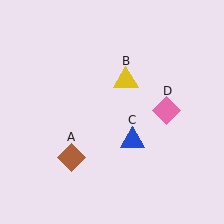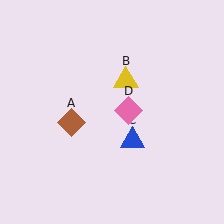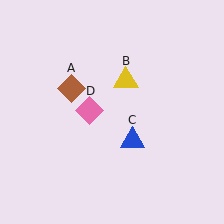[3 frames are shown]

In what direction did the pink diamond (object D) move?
The pink diamond (object D) moved left.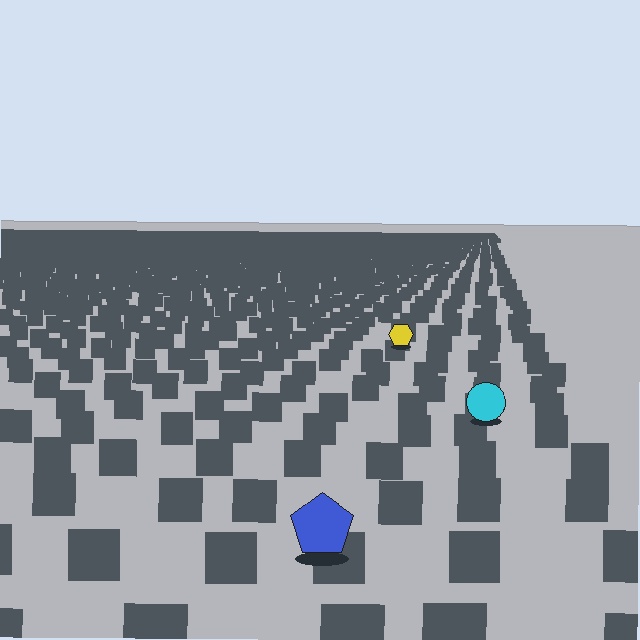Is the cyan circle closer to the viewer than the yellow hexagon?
Yes. The cyan circle is closer — you can tell from the texture gradient: the ground texture is coarser near it.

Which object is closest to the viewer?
The blue pentagon is closest. The texture marks near it are larger and more spread out.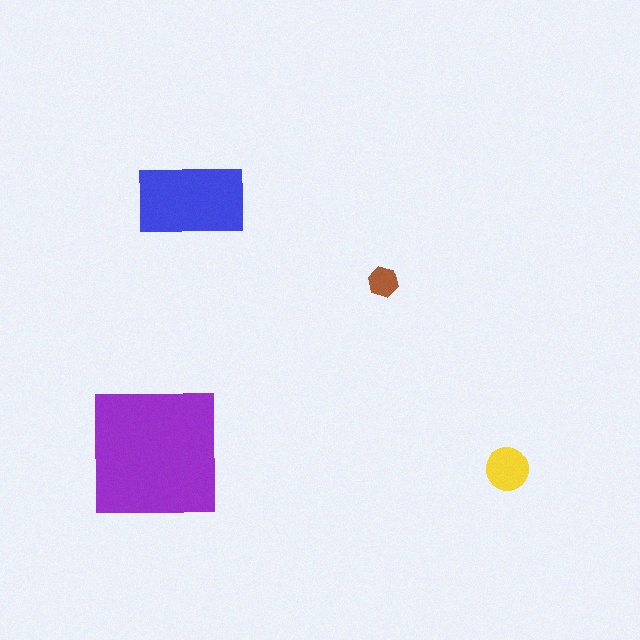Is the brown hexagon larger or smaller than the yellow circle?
Smaller.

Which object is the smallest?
The brown hexagon.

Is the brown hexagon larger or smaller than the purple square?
Smaller.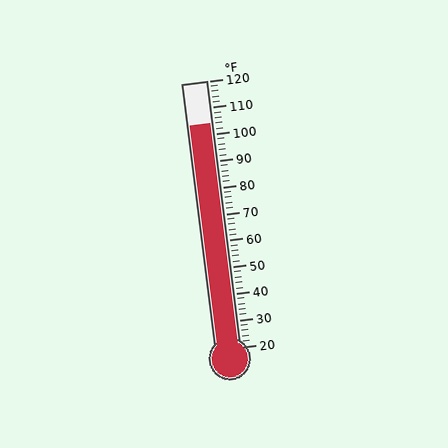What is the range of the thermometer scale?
The thermometer scale ranges from 20°F to 120°F.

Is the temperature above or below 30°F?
The temperature is above 30°F.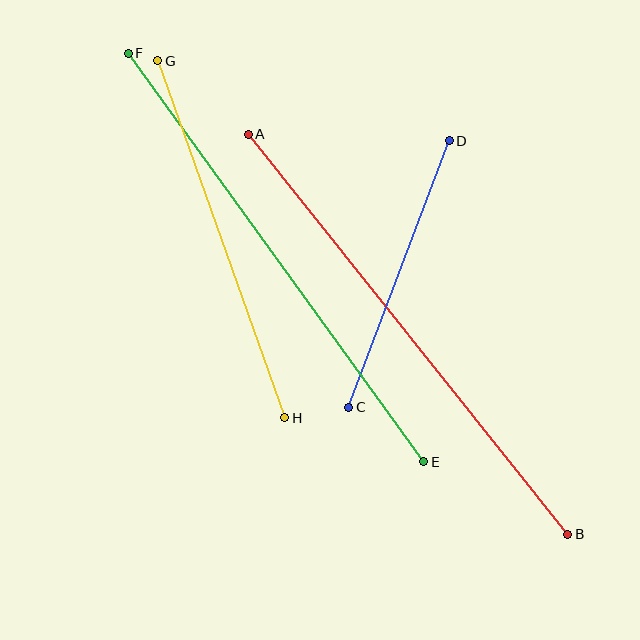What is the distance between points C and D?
The distance is approximately 285 pixels.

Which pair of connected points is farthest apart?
Points A and B are farthest apart.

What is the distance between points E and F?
The distance is approximately 504 pixels.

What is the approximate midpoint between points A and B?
The midpoint is at approximately (408, 334) pixels.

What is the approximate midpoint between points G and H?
The midpoint is at approximately (221, 239) pixels.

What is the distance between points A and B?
The distance is approximately 512 pixels.